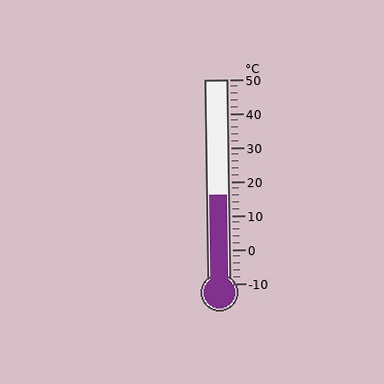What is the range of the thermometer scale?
The thermometer scale ranges from -10°C to 50°C.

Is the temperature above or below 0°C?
The temperature is above 0°C.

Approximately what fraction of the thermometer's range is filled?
The thermometer is filled to approximately 45% of its range.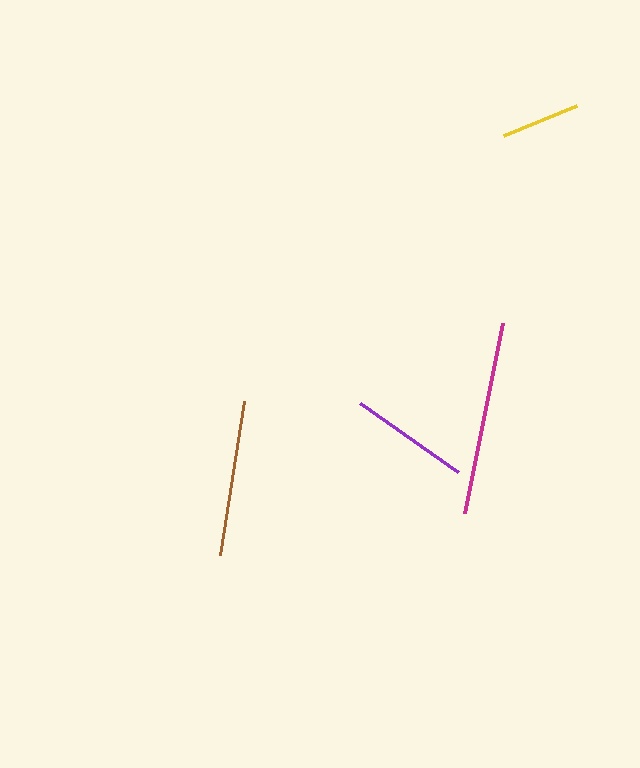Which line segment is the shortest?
The yellow line is the shortest at approximately 80 pixels.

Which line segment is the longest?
The magenta line is the longest at approximately 194 pixels.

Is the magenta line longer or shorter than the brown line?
The magenta line is longer than the brown line.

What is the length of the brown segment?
The brown segment is approximately 156 pixels long.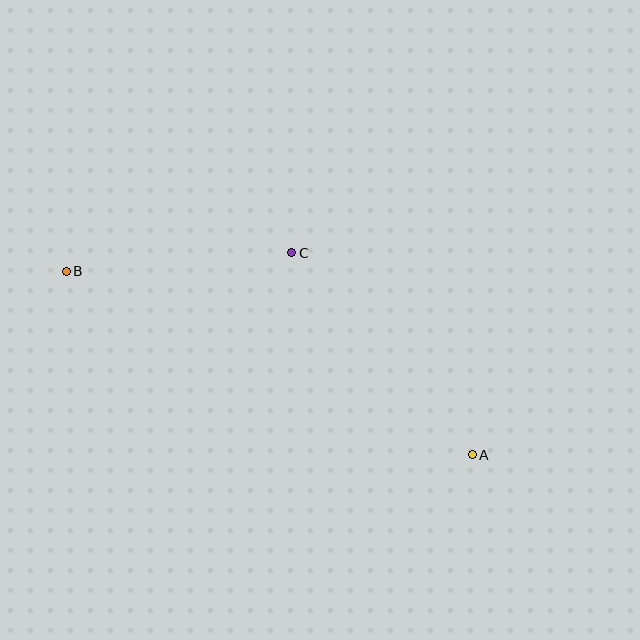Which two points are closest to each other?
Points B and C are closest to each other.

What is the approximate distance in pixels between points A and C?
The distance between A and C is approximately 271 pixels.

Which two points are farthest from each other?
Points A and B are farthest from each other.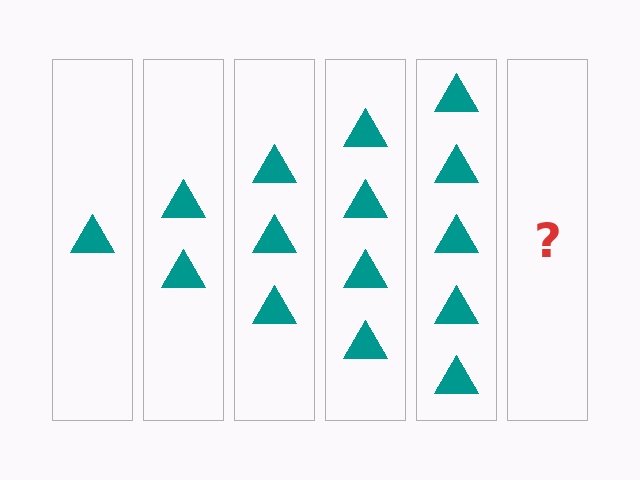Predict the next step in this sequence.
The next step is 6 triangles.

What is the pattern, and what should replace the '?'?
The pattern is that each step adds one more triangle. The '?' should be 6 triangles.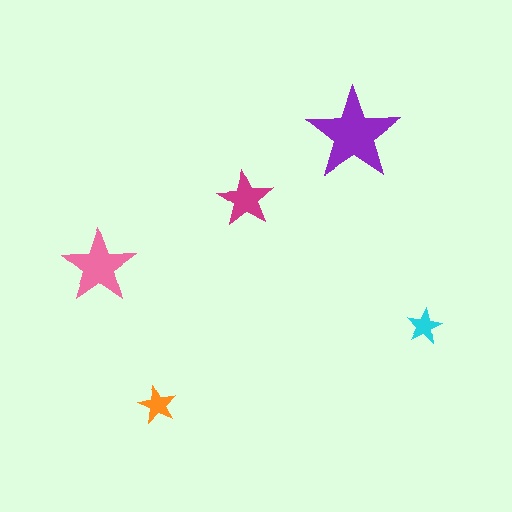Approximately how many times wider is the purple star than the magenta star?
About 1.5 times wider.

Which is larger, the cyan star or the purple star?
The purple one.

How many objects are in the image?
There are 5 objects in the image.